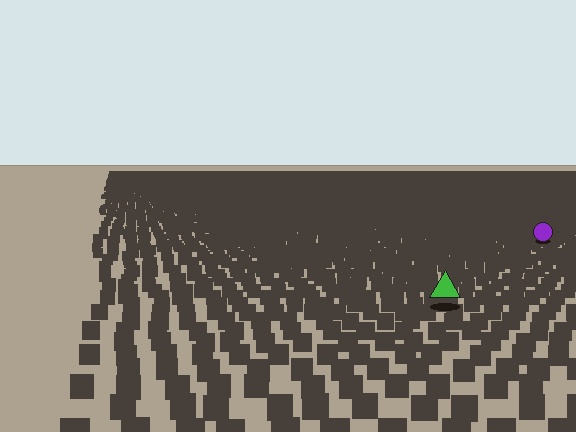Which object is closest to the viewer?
The green triangle is closest. The texture marks near it are larger and more spread out.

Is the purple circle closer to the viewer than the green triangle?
No. The green triangle is closer — you can tell from the texture gradient: the ground texture is coarser near it.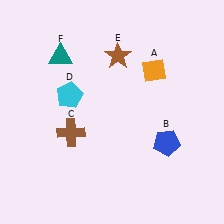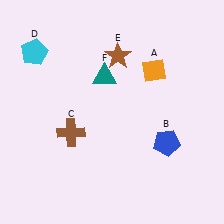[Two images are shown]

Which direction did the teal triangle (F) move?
The teal triangle (F) moved right.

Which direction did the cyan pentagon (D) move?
The cyan pentagon (D) moved up.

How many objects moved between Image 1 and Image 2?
2 objects moved between the two images.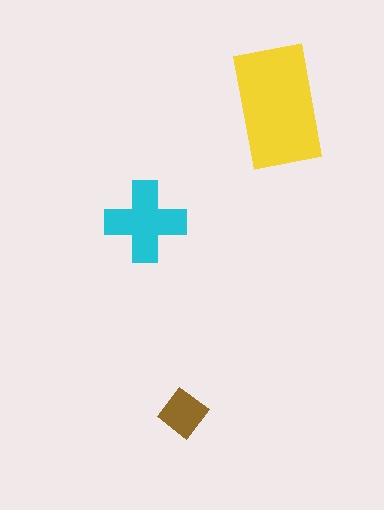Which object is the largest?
The yellow rectangle.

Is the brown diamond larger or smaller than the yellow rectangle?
Smaller.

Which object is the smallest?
The brown diamond.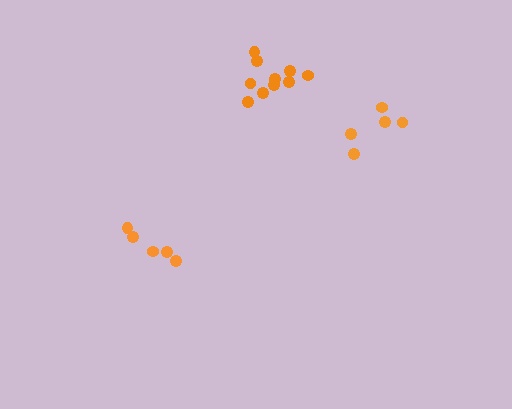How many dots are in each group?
Group 1: 5 dots, Group 2: 5 dots, Group 3: 10 dots (20 total).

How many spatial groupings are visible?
There are 3 spatial groupings.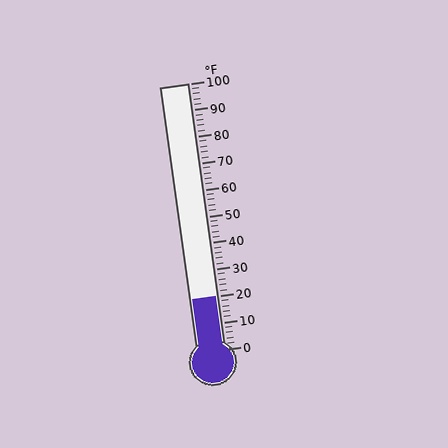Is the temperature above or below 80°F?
The temperature is below 80°F.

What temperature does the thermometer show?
The thermometer shows approximately 20°F.